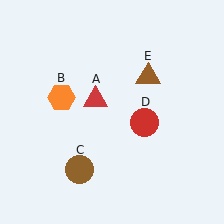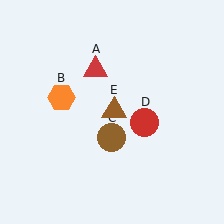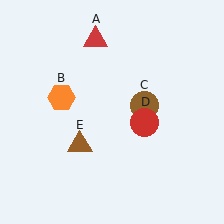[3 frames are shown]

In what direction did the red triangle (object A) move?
The red triangle (object A) moved up.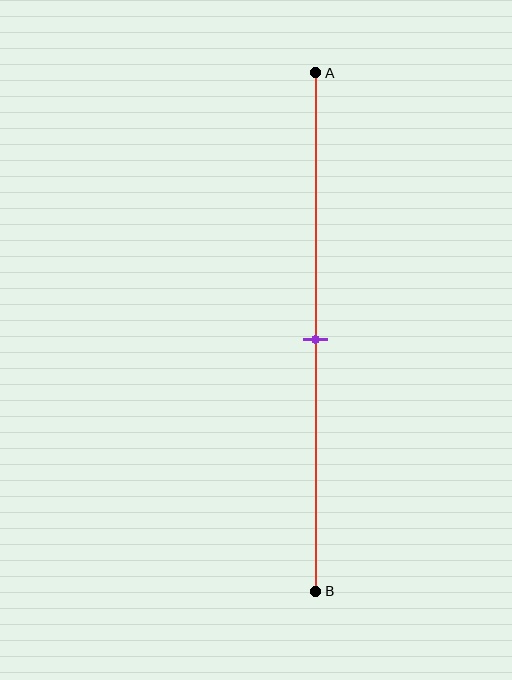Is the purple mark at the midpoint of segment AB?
Yes, the mark is approximately at the midpoint.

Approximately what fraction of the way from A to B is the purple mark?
The purple mark is approximately 50% of the way from A to B.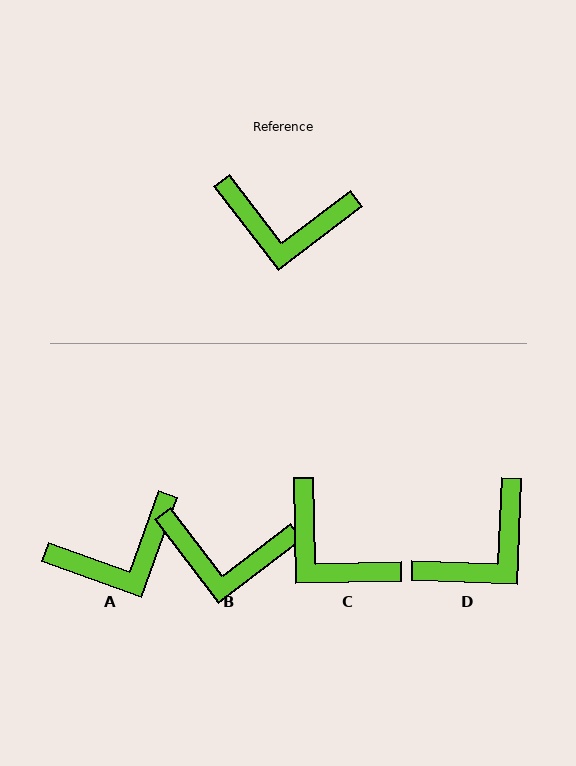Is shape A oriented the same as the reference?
No, it is off by about 33 degrees.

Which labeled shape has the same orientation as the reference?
B.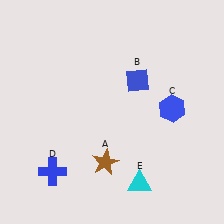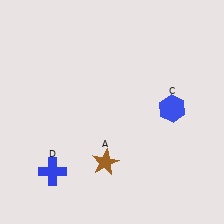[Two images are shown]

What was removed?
The cyan triangle (E), the blue diamond (B) were removed in Image 2.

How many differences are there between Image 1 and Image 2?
There are 2 differences between the two images.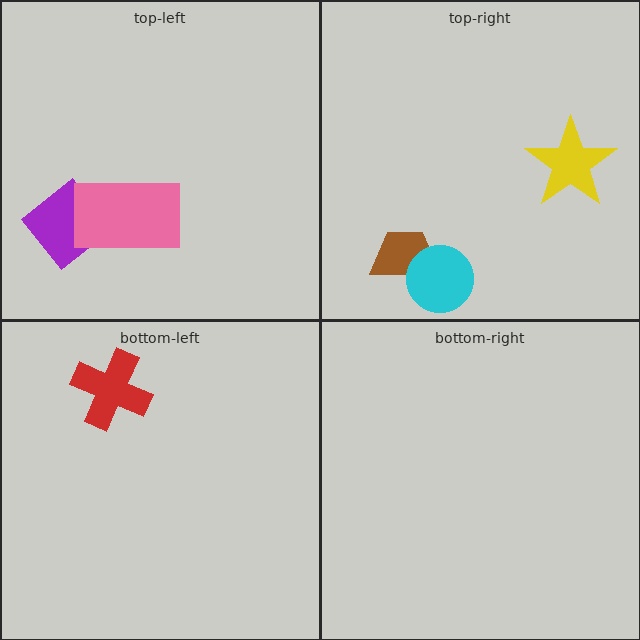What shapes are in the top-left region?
The purple diamond, the pink rectangle.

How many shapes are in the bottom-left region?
1.